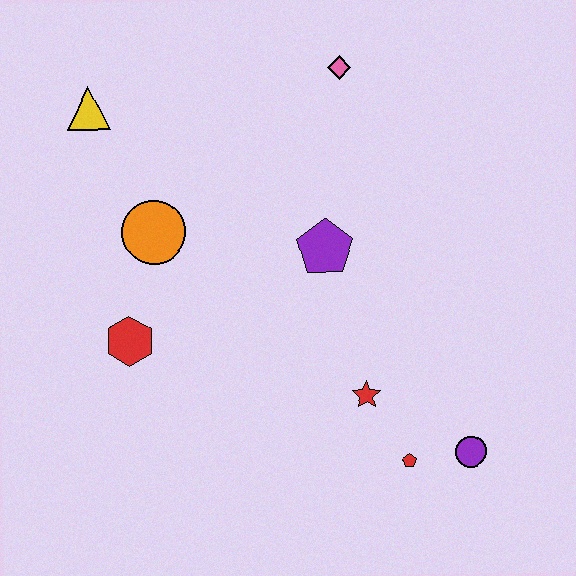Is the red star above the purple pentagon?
No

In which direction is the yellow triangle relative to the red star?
The yellow triangle is above the red star.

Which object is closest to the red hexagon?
The orange circle is closest to the red hexagon.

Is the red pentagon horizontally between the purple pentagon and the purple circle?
Yes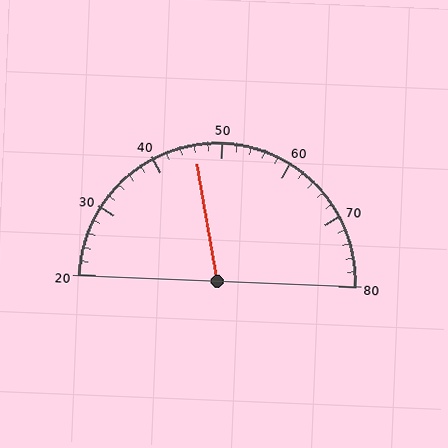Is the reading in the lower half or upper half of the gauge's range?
The reading is in the lower half of the range (20 to 80).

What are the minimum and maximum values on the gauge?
The gauge ranges from 20 to 80.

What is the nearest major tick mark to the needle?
The nearest major tick mark is 50.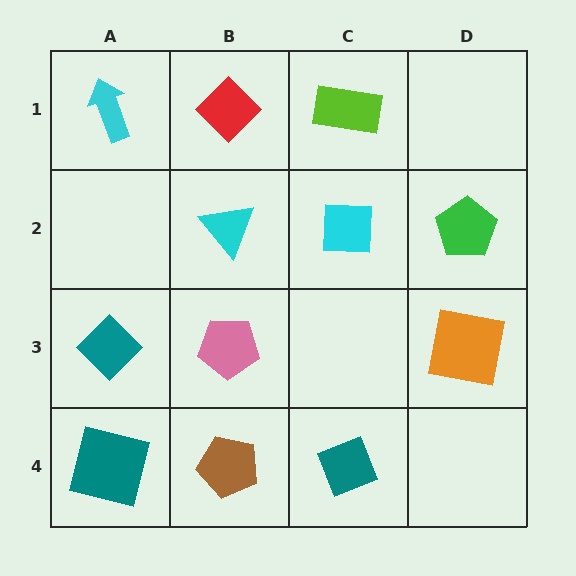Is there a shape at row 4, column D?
No, that cell is empty.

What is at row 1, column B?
A red diamond.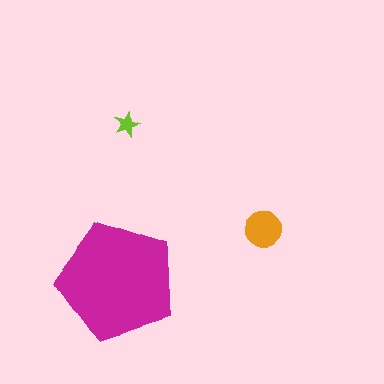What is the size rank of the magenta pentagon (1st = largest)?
1st.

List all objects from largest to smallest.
The magenta pentagon, the orange circle, the lime star.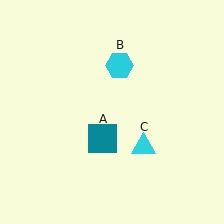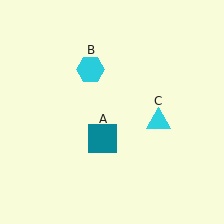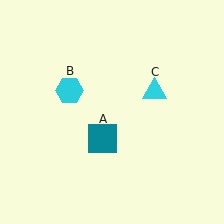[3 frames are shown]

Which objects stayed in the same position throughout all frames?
Teal square (object A) remained stationary.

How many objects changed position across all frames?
2 objects changed position: cyan hexagon (object B), cyan triangle (object C).